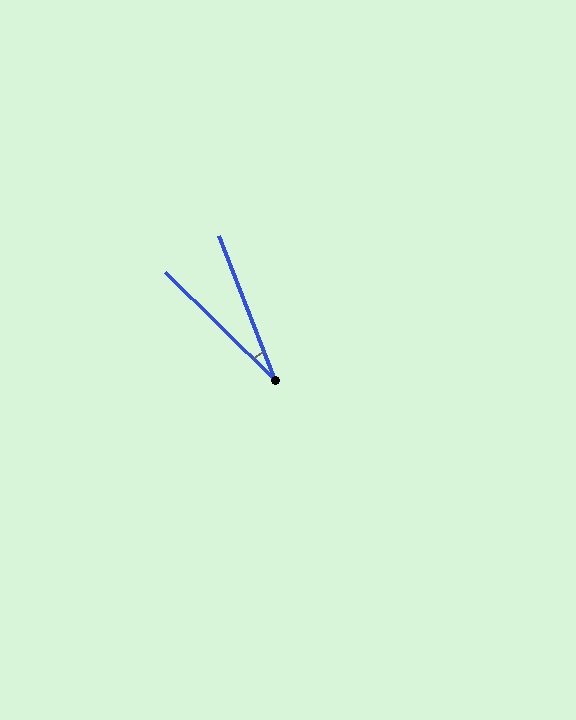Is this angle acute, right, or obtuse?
It is acute.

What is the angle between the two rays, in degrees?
Approximately 24 degrees.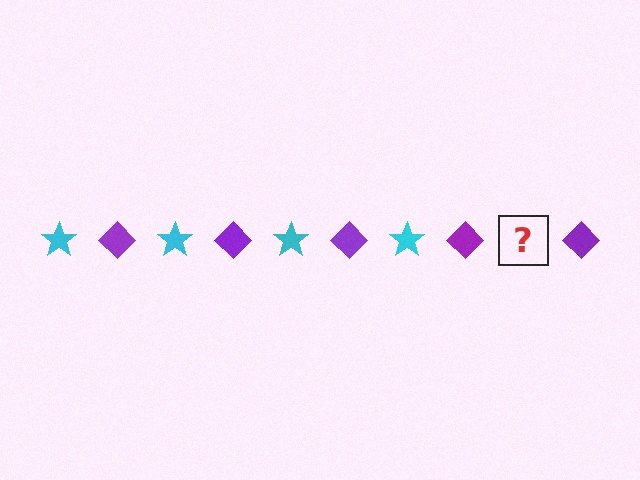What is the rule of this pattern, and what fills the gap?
The rule is that the pattern alternates between cyan star and purple diamond. The gap should be filled with a cyan star.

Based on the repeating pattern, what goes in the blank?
The blank should be a cyan star.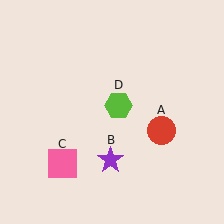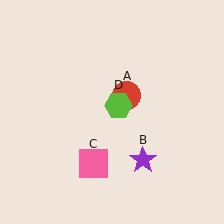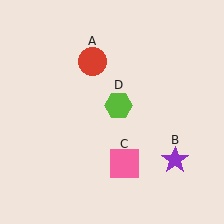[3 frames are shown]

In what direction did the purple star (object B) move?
The purple star (object B) moved right.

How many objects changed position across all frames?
3 objects changed position: red circle (object A), purple star (object B), pink square (object C).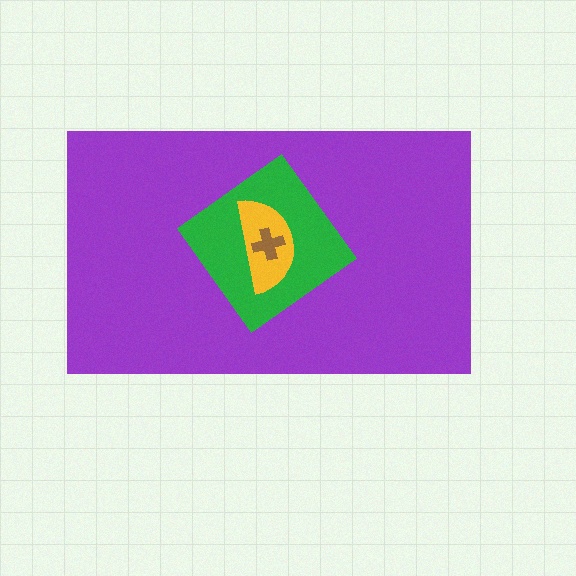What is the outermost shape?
The purple rectangle.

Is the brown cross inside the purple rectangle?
Yes.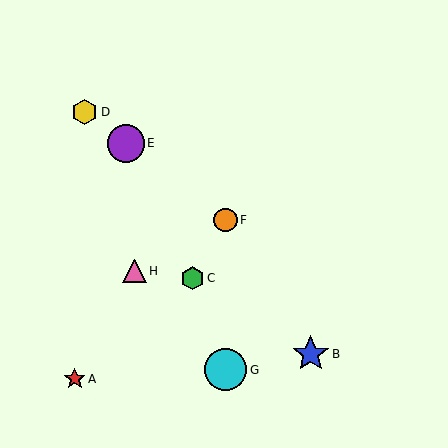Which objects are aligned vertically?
Objects F, G are aligned vertically.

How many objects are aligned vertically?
2 objects (F, G) are aligned vertically.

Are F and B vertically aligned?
No, F is at x≈225 and B is at x≈311.